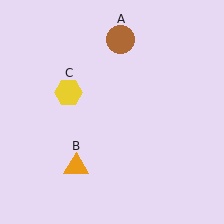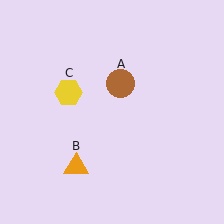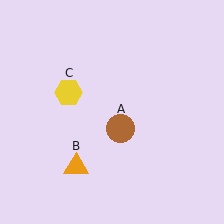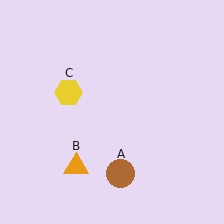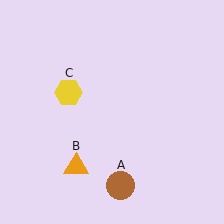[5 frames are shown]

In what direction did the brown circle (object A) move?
The brown circle (object A) moved down.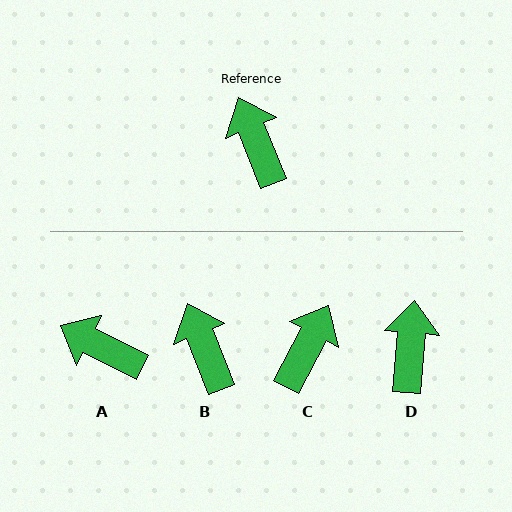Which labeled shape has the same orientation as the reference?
B.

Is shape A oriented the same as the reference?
No, it is off by about 41 degrees.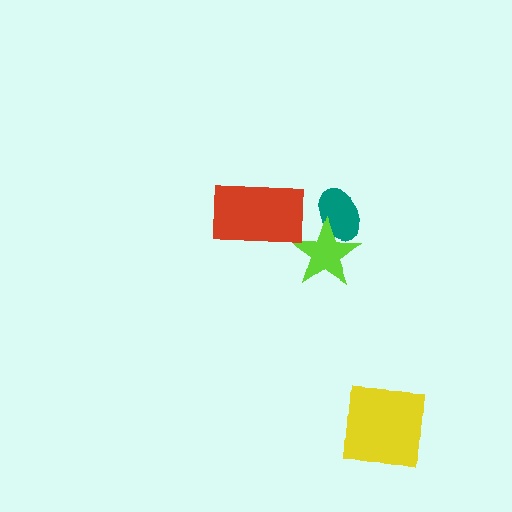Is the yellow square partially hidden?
No, no other shape covers it.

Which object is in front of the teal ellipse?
The lime star is in front of the teal ellipse.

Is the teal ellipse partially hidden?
Yes, it is partially covered by another shape.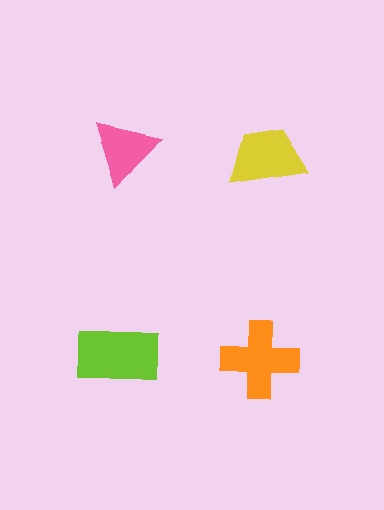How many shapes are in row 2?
2 shapes.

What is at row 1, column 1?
A pink triangle.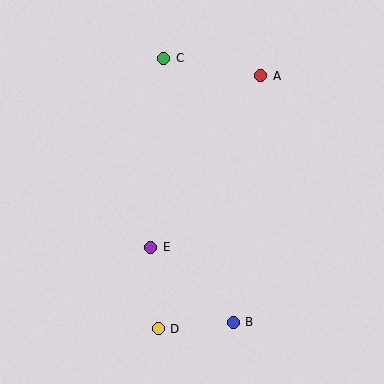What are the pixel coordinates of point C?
Point C is at (164, 58).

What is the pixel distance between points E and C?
The distance between E and C is 189 pixels.